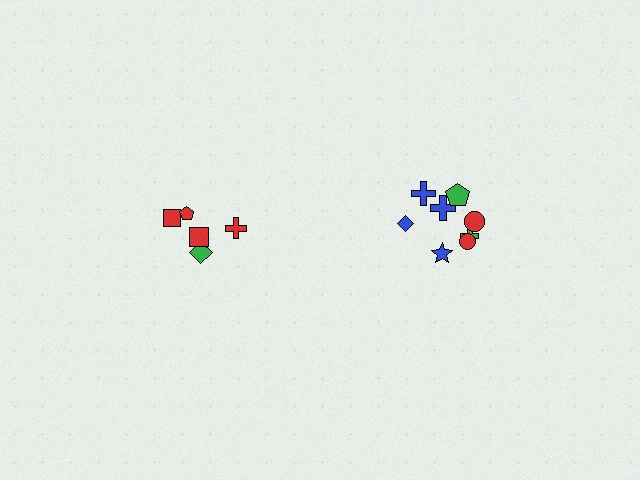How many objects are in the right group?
There are 8 objects.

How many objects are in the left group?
There are 5 objects.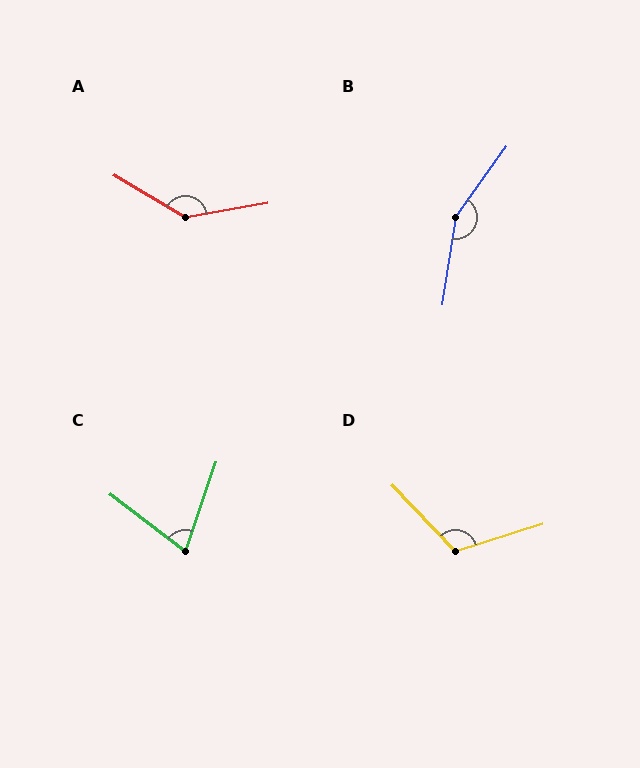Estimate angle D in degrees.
Approximately 116 degrees.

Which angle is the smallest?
C, at approximately 71 degrees.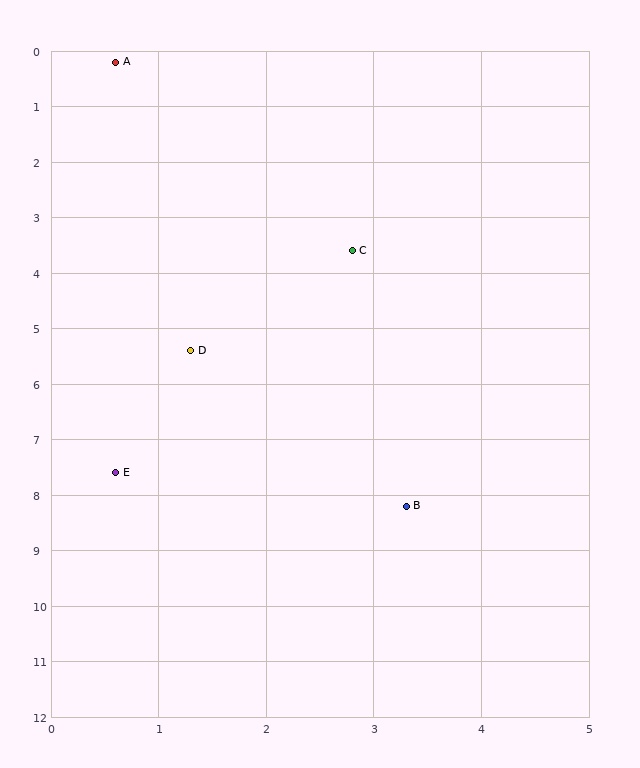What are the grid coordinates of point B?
Point B is at approximately (3.3, 8.2).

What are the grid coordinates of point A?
Point A is at approximately (0.6, 0.2).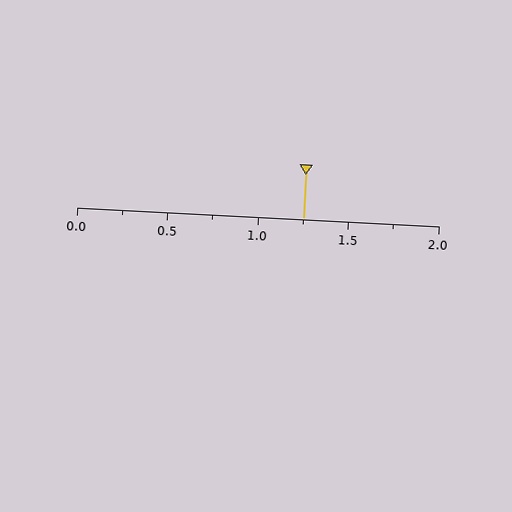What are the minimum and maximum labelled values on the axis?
The axis runs from 0.0 to 2.0.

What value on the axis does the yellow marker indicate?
The marker indicates approximately 1.25.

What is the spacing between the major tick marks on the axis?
The major ticks are spaced 0.5 apart.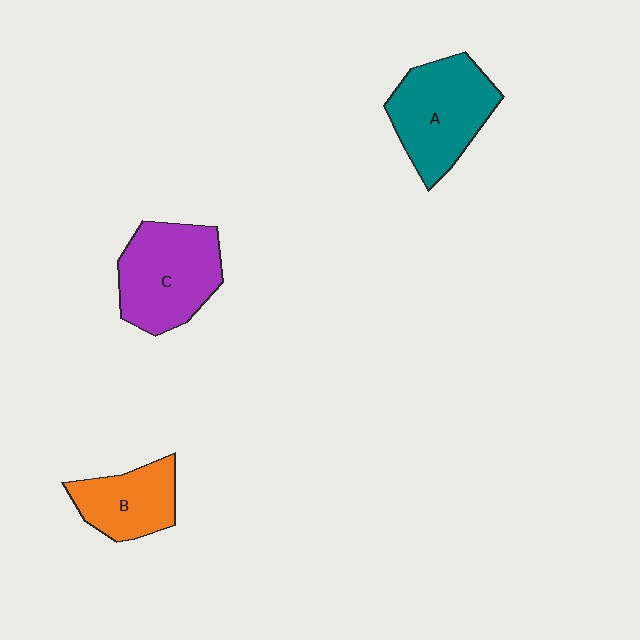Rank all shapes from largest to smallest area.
From largest to smallest: A (teal), C (purple), B (orange).